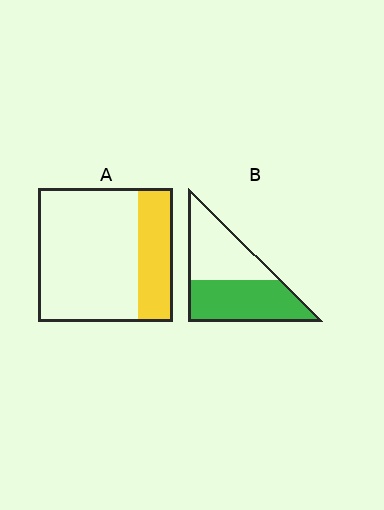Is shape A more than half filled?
No.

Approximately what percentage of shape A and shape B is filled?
A is approximately 25% and B is approximately 55%.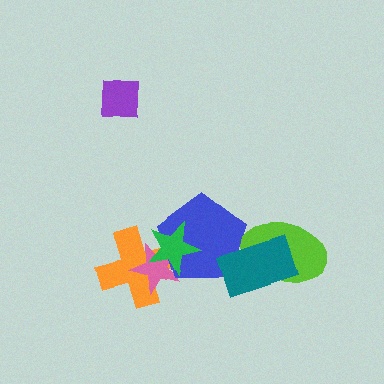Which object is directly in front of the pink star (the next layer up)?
The blue pentagon is directly in front of the pink star.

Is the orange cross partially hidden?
Yes, it is partially covered by another shape.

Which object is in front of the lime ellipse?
The teal rectangle is in front of the lime ellipse.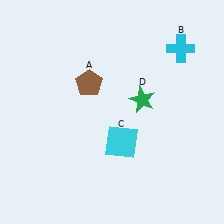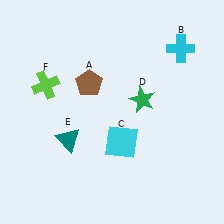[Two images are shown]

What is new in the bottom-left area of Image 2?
A teal triangle (E) was added in the bottom-left area of Image 2.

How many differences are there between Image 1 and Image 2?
There are 2 differences between the two images.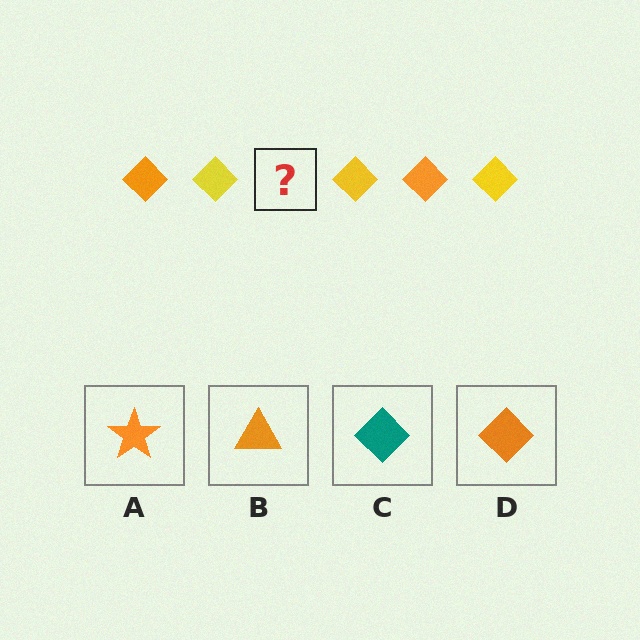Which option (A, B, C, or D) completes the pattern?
D.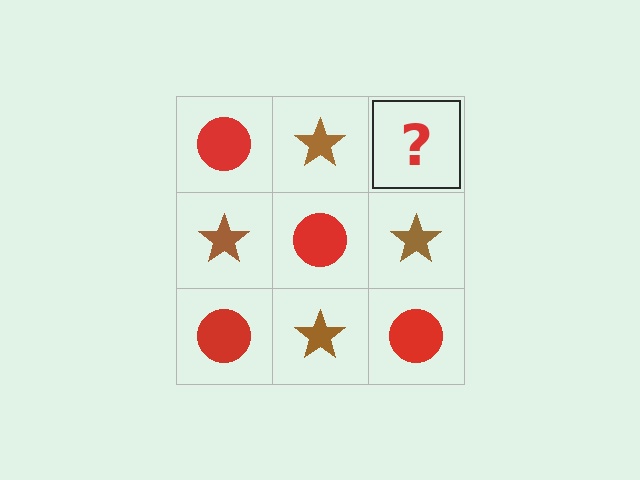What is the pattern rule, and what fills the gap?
The rule is that it alternates red circle and brown star in a checkerboard pattern. The gap should be filled with a red circle.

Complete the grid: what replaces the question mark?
The question mark should be replaced with a red circle.